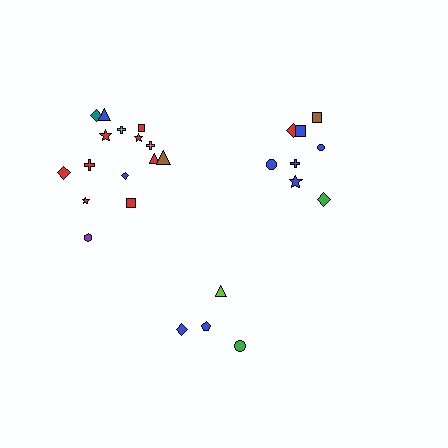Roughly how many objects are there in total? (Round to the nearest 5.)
Roughly 25 objects in total.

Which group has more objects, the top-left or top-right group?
The top-left group.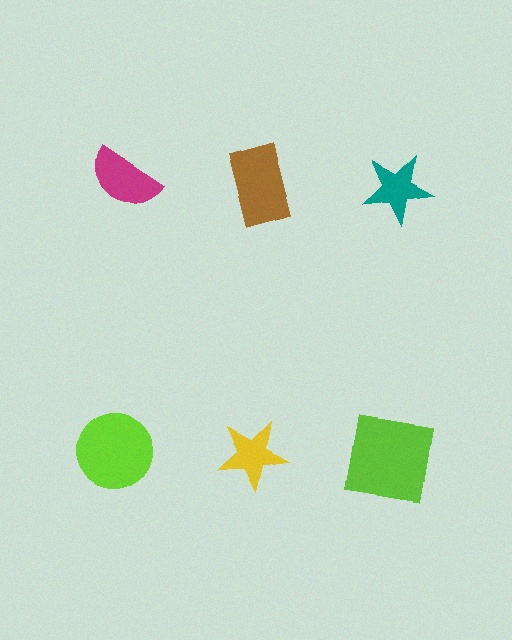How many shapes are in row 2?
3 shapes.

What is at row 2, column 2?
A yellow star.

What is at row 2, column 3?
A lime square.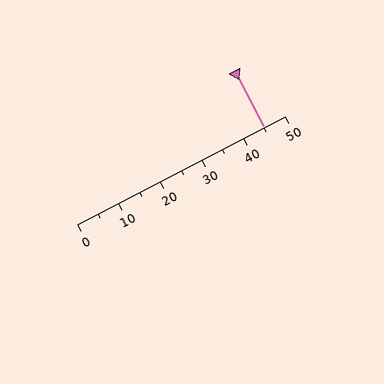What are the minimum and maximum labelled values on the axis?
The axis runs from 0 to 50.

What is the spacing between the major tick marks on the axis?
The major ticks are spaced 10 apart.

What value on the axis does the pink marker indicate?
The marker indicates approximately 45.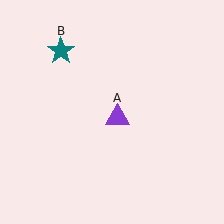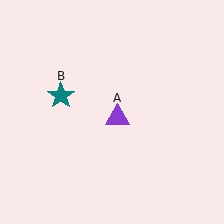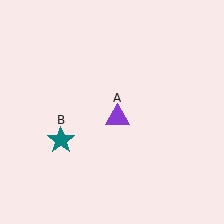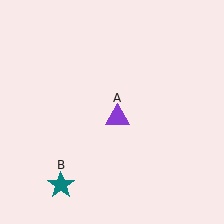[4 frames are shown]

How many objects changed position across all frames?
1 object changed position: teal star (object B).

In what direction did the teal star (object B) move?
The teal star (object B) moved down.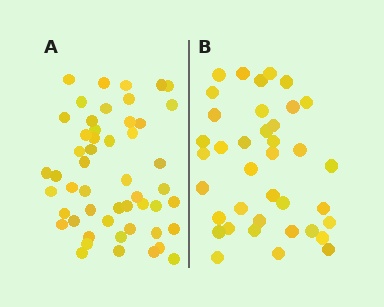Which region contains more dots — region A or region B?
Region A (the left region) has more dots.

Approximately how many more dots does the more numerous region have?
Region A has approximately 15 more dots than region B.